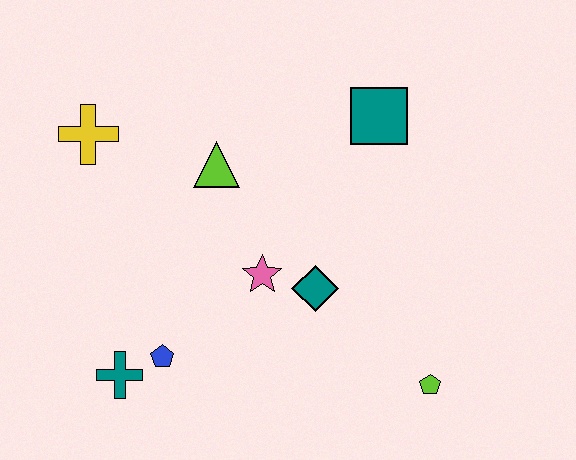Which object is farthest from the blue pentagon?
The teal square is farthest from the blue pentagon.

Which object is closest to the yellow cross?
The lime triangle is closest to the yellow cross.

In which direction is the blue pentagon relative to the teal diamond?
The blue pentagon is to the left of the teal diamond.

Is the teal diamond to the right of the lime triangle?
Yes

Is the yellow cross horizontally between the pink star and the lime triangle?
No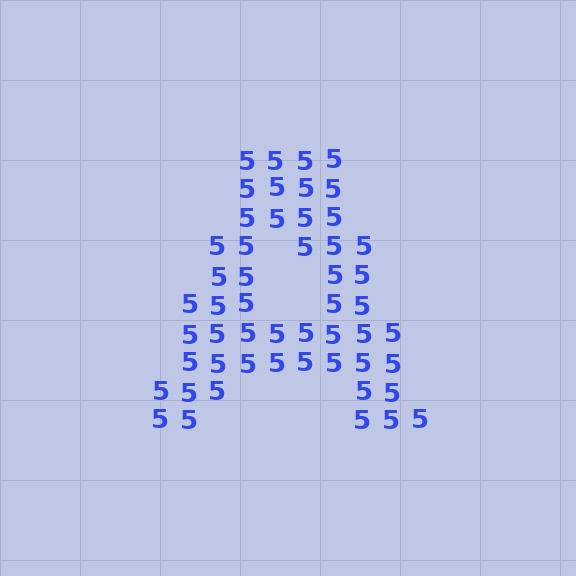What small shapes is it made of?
It is made of small digit 5's.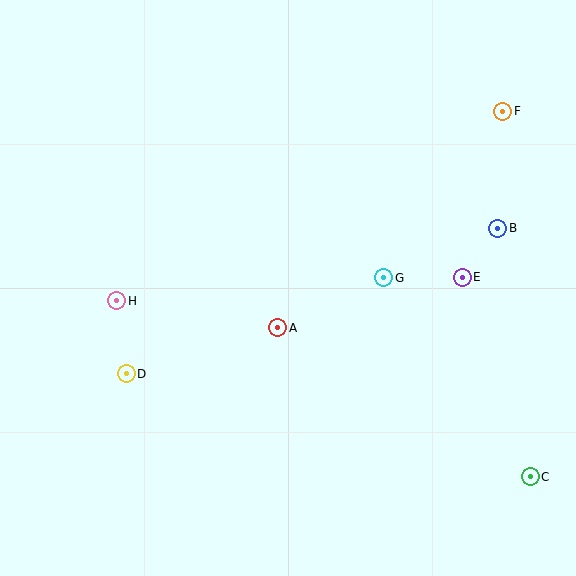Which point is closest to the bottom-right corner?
Point C is closest to the bottom-right corner.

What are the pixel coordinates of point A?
Point A is at (278, 328).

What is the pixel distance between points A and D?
The distance between A and D is 158 pixels.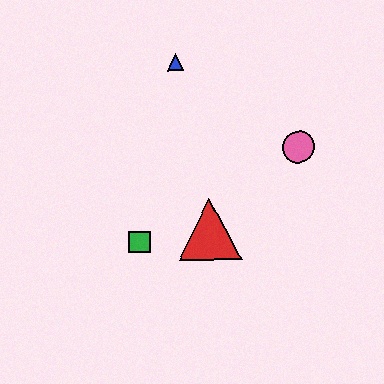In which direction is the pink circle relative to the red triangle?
The pink circle is to the right of the red triangle.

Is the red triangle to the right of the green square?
Yes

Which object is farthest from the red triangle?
The blue triangle is farthest from the red triangle.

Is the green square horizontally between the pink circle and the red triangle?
No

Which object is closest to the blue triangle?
The pink circle is closest to the blue triangle.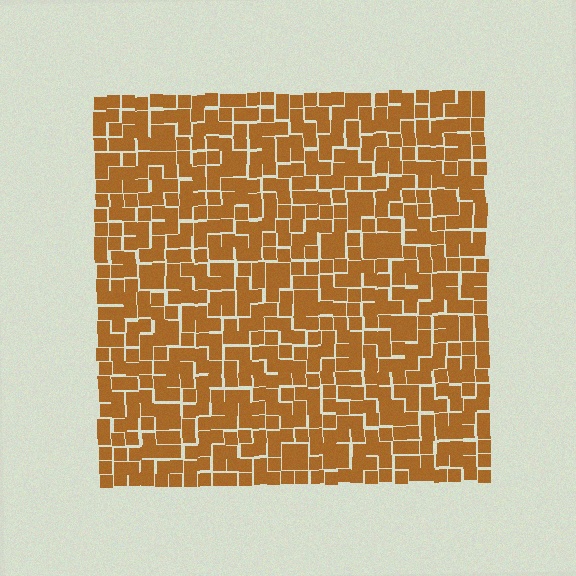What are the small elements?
The small elements are squares.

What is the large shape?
The large shape is a square.